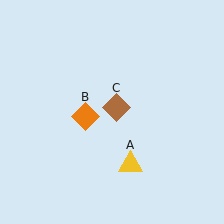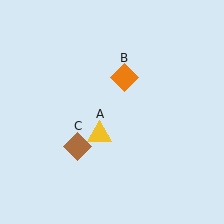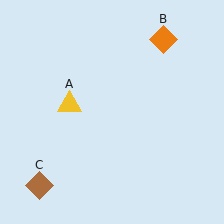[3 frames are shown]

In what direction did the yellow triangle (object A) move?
The yellow triangle (object A) moved up and to the left.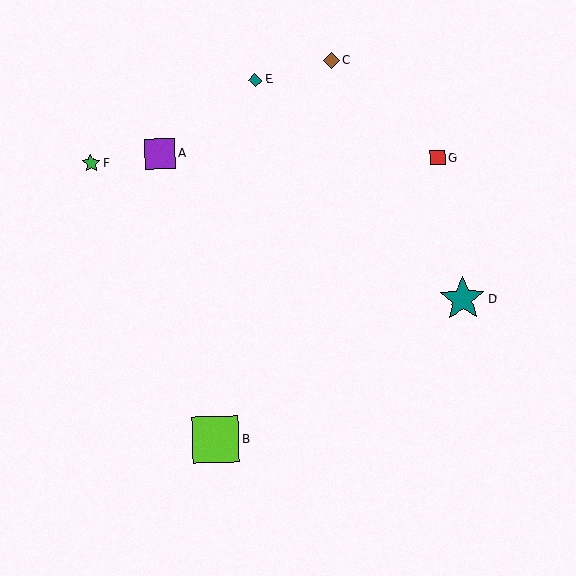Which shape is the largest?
The lime square (labeled B) is the largest.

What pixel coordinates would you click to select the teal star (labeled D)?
Click at (462, 299) to select the teal star D.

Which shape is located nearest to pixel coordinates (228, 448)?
The lime square (labeled B) at (216, 440) is nearest to that location.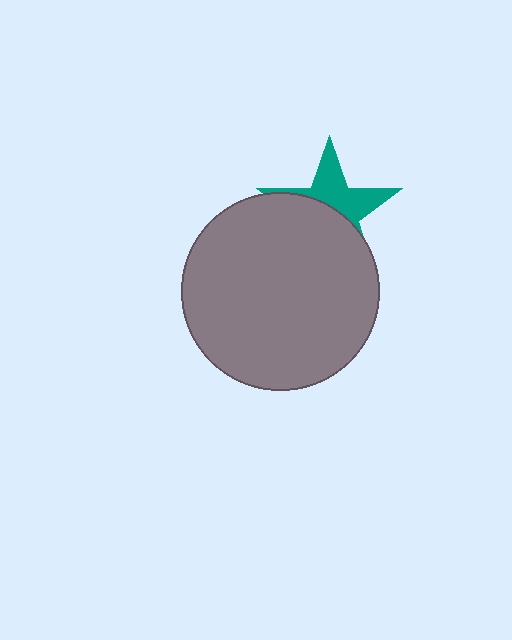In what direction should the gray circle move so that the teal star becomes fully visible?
The gray circle should move down. That is the shortest direction to clear the overlap and leave the teal star fully visible.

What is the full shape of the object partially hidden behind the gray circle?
The partially hidden object is a teal star.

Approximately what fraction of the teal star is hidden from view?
Roughly 56% of the teal star is hidden behind the gray circle.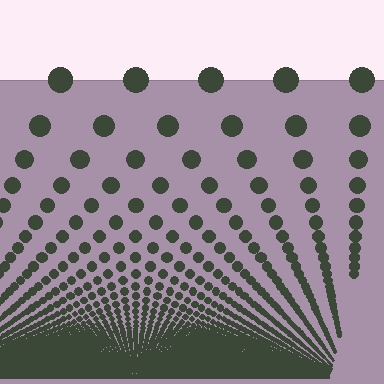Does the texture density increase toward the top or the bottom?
Density increases toward the bottom.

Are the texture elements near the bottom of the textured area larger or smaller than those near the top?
Smaller. The gradient is inverted — elements near the bottom are smaller and denser.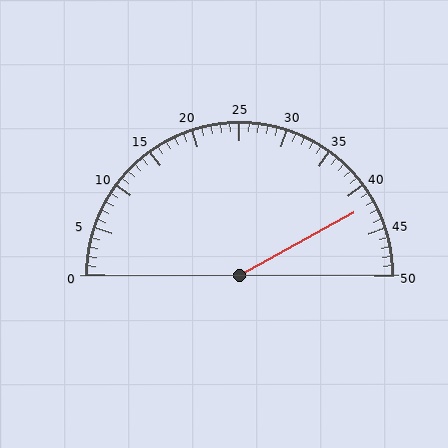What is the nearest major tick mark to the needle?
The nearest major tick mark is 40.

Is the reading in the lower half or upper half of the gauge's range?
The reading is in the upper half of the range (0 to 50).